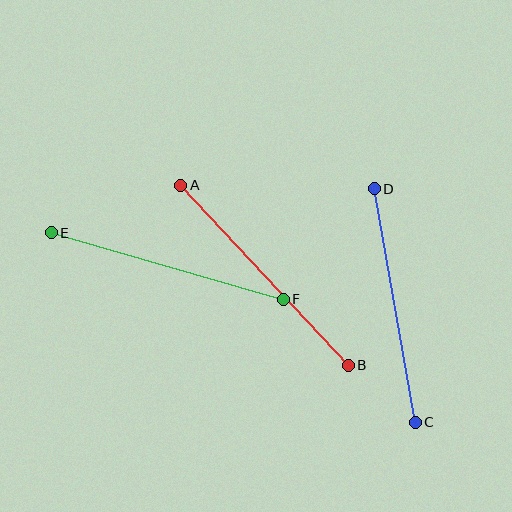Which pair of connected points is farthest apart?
Points A and B are farthest apart.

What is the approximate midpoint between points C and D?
The midpoint is at approximately (395, 306) pixels.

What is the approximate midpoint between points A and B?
The midpoint is at approximately (265, 275) pixels.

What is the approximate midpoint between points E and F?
The midpoint is at approximately (167, 266) pixels.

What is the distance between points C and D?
The distance is approximately 238 pixels.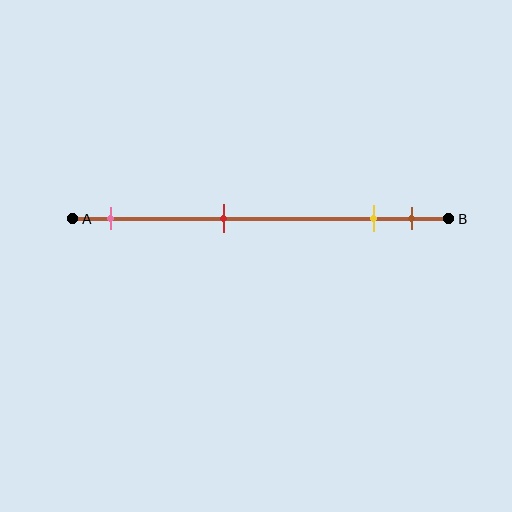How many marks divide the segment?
There are 4 marks dividing the segment.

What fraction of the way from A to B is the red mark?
The red mark is approximately 40% (0.4) of the way from A to B.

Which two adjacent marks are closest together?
The yellow and brown marks are the closest adjacent pair.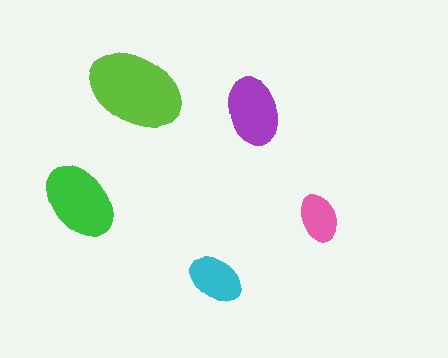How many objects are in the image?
There are 5 objects in the image.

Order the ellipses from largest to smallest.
the lime one, the green one, the purple one, the cyan one, the pink one.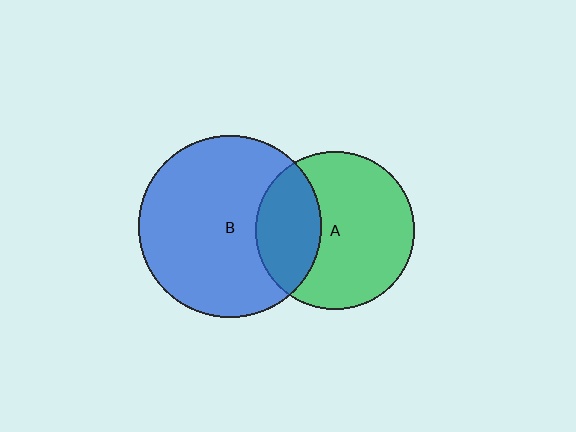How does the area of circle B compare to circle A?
Approximately 1.3 times.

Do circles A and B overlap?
Yes.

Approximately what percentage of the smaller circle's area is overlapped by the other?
Approximately 30%.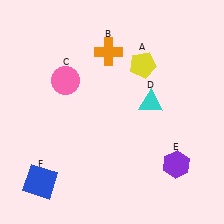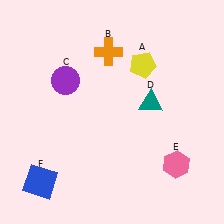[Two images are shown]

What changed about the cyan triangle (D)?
In Image 1, D is cyan. In Image 2, it changed to teal.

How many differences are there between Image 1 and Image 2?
There are 3 differences between the two images.